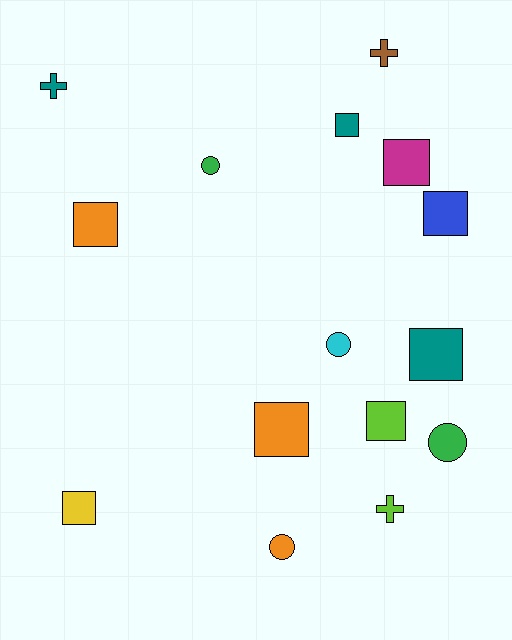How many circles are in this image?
There are 4 circles.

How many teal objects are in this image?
There are 3 teal objects.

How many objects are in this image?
There are 15 objects.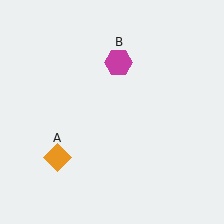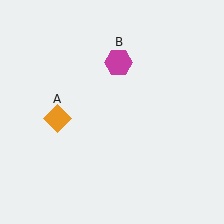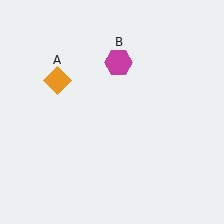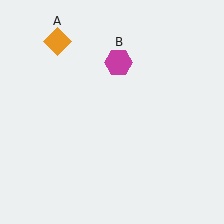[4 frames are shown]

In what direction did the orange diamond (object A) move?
The orange diamond (object A) moved up.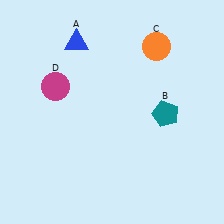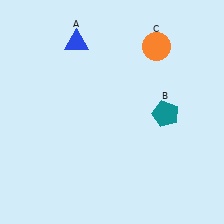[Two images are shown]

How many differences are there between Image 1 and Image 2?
There is 1 difference between the two images.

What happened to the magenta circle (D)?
The magenta circle (D) was removed in Image 2. It was in the top-left area of Image 1.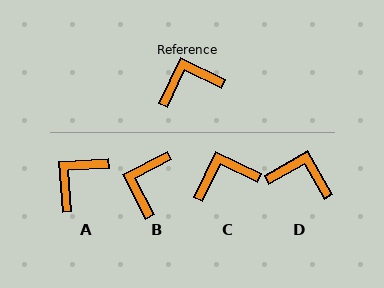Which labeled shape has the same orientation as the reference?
C.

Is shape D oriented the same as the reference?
No, it is off by about 35 degrees.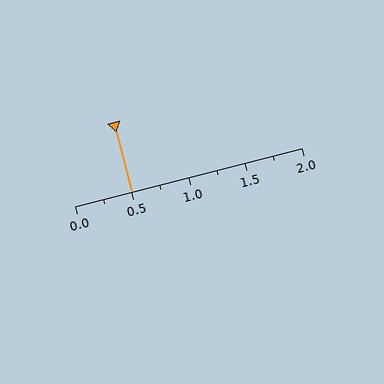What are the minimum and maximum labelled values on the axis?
The axis runs from 0.0 to 2.0.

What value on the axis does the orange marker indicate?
The marker indicates approximately 0.5.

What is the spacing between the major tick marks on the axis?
The major ticks are spaced 0.5 apart.